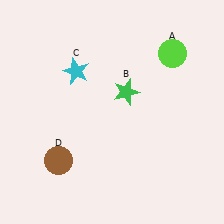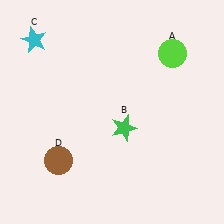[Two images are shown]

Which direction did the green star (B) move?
The green star (B) moved down.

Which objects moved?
The objects that moved are: the green star (B), the cyan star (C).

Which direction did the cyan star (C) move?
The cyan star (C) moved left.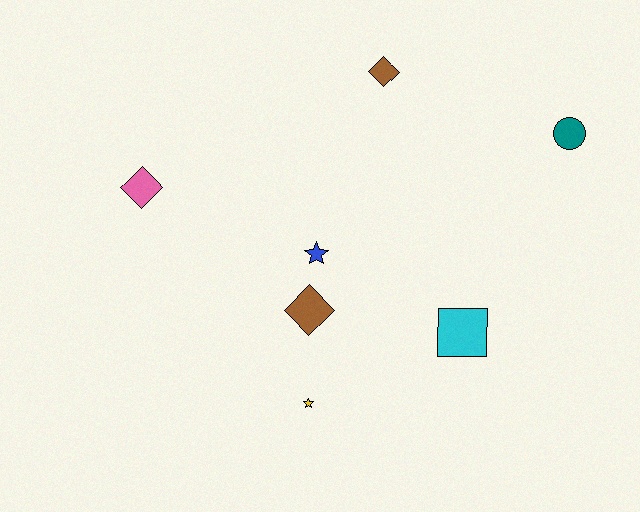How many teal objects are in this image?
There is 1 teal object.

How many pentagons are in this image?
There are no pentagons.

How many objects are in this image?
There are 7 objects.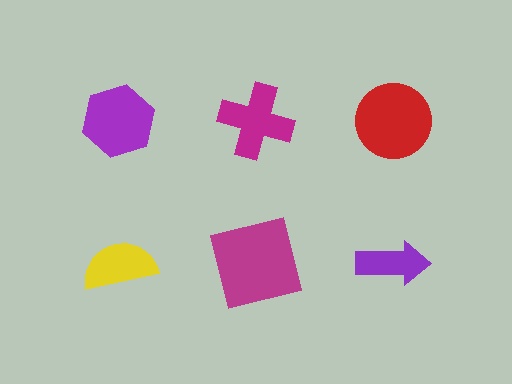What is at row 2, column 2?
A magenta square.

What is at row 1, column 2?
A magenta cross.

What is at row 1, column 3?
A red circle.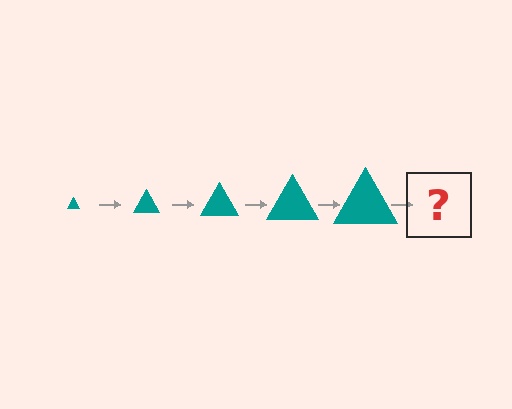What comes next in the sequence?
The next element should be a teal triangle, larger than the previous one.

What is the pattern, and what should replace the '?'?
The pattern is that the triangle gets progressively larger each step. The '?' should be a teal triangle, larger than the previous one.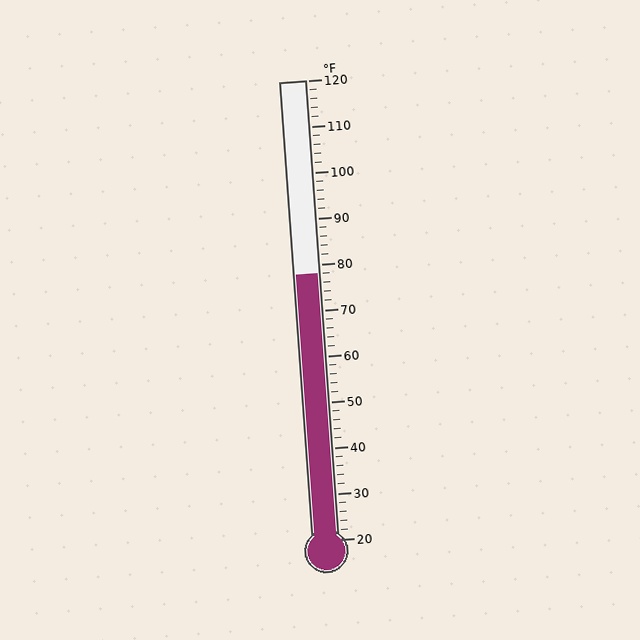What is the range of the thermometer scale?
The thermometer scale ranges from 20°F to 120°F.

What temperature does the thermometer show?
The thermometer shows approximately 78°F.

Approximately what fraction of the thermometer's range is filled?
The thermometer is filled to approximately 60% of its range.